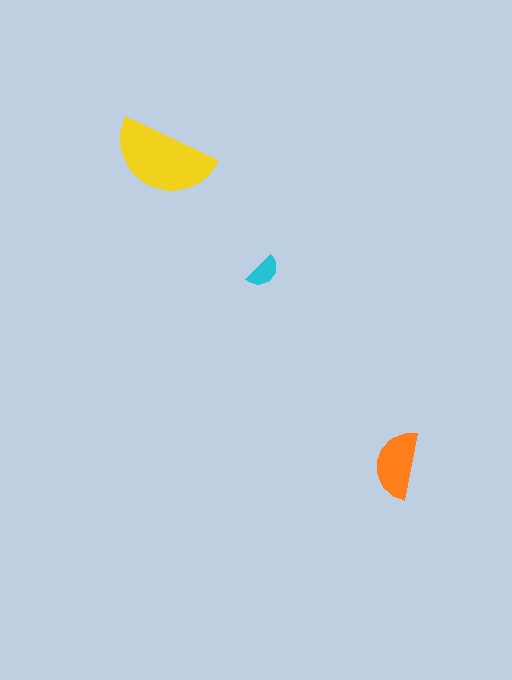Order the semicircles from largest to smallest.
the yellow one, the orange one, the cyan one.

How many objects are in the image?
There are 3 objects in the image.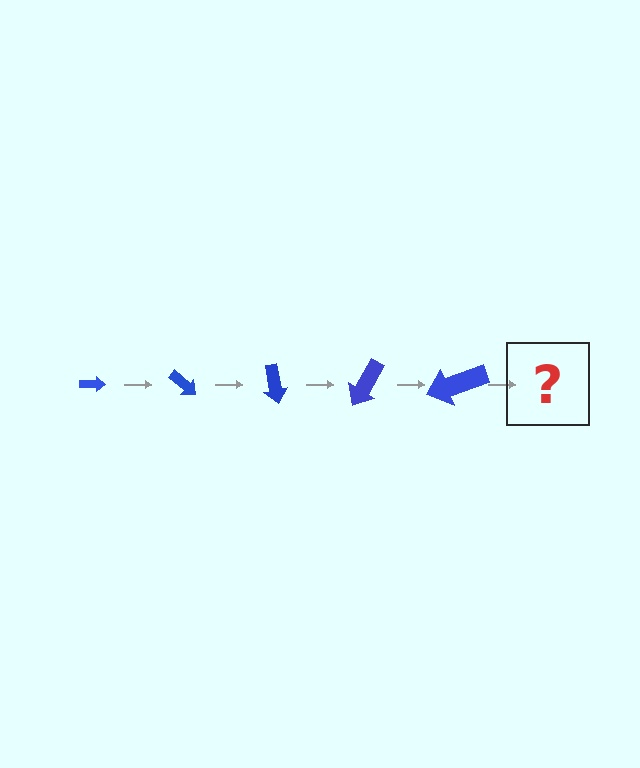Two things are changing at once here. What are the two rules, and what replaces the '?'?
The two rules are that the arrow grows larger each step and it rotates 40 degrees each step. The '?' should be an arrow, larger than the previous one and rotated 200 degrees from the start.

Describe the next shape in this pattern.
It should be an arrow, larger than the previous one and rotated 200 degrees from the start.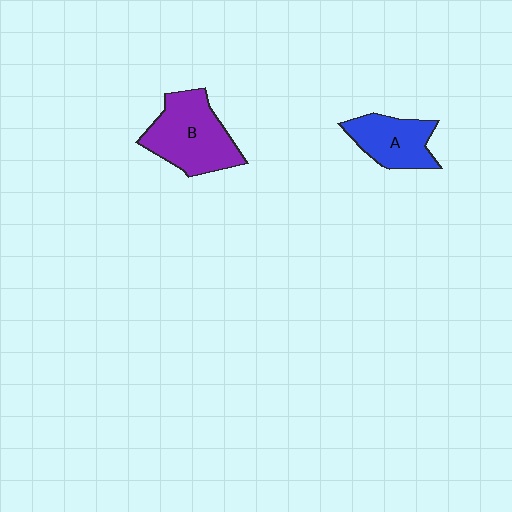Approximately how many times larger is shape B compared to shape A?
Approximately 1.5 times.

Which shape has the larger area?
Shape B (purple).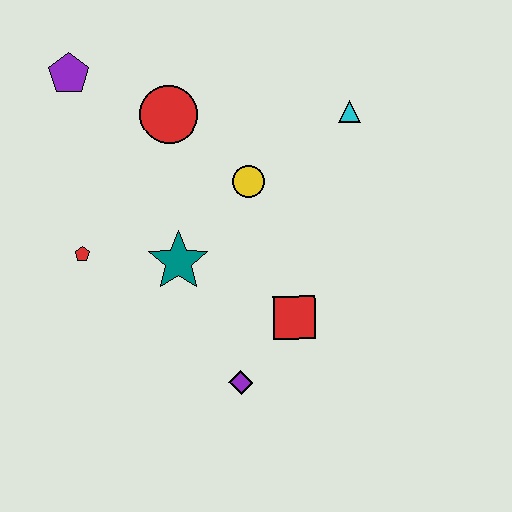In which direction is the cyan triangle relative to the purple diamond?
The cyan triangle is above the purple diamond.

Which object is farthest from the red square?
The purple pentagon is farthest from the red square.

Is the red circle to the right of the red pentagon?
Yes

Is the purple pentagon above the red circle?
Yes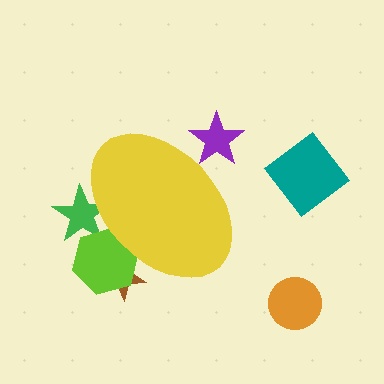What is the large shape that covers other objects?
A yellow ellipse.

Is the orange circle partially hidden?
No, the orange circle is fully visible.